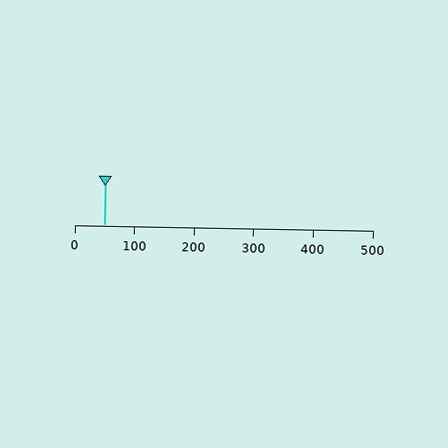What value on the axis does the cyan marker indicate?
The marker indicates approximately 50.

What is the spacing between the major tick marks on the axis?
The major ticks are spaced 100 apart.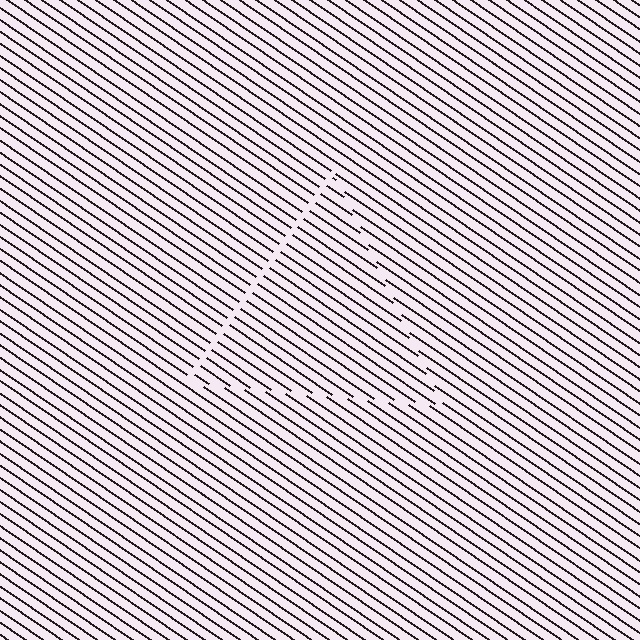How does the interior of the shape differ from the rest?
The interior of the shape contains the same grating, shifted by half a period — the contour is defined by the phase discontinuity where line-ends from the inner and outer gratings abut.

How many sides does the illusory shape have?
3 sides — the line-ends trace a triangle.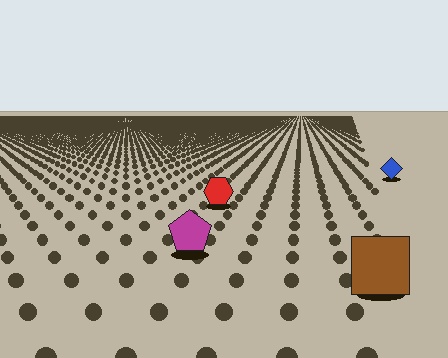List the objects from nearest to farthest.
From nearest to farthest: the brown square, the magenta pentagon, the red hexagon, the blue diamond.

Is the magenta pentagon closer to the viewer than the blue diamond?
Yes. The magenta pentagon is closer — you can tell from the texture gradient: the ground texture is coarser near it.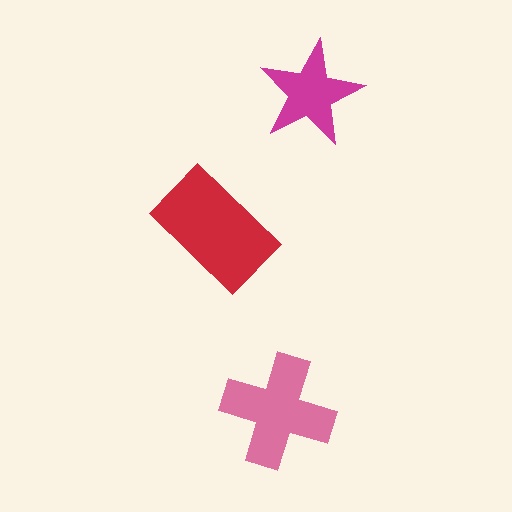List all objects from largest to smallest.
The red rectangle, the pink cross, the magenta star.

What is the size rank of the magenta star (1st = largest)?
3rd.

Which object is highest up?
The magenta star is topmost.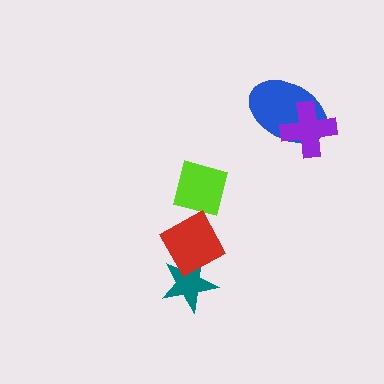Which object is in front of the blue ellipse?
The purple cross is in front of the blue ellipse.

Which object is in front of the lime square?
The red diamond is in front of the lime square.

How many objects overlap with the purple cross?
1 object overlaps with the purple cross.